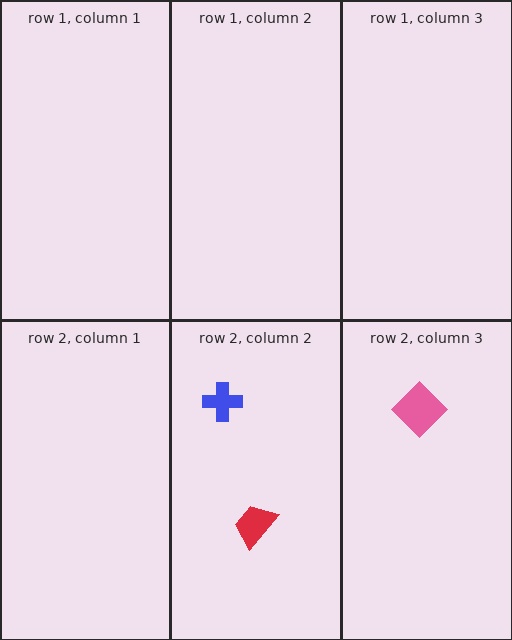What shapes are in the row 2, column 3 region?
The pink diamond.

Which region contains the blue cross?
The row 2, column 2 region.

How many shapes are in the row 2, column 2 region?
2.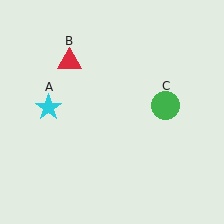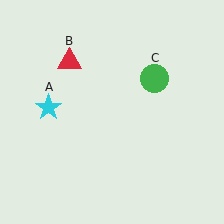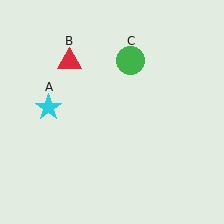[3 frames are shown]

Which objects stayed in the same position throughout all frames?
Cyan star (object A) and red triangle (object B) remained stationary.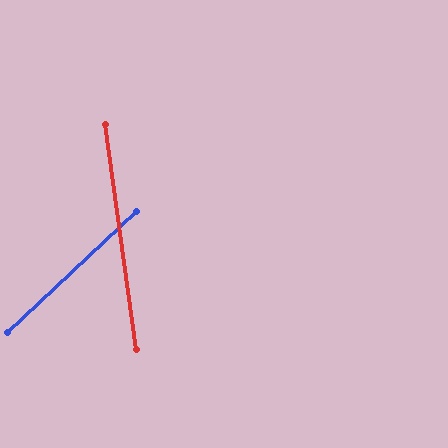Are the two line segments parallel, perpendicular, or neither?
Neither parallel nor perpendicular — they differ by about 55°.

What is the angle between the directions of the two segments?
Approximately 55 degrees.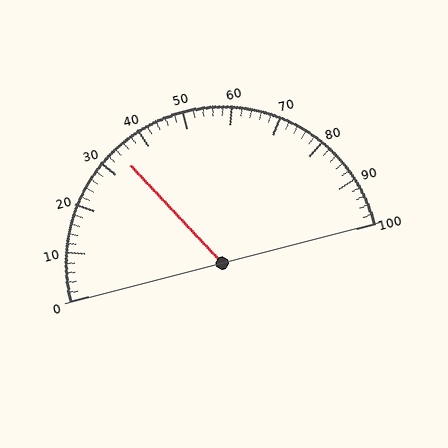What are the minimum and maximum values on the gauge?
The gauge ranges from 0 to 100.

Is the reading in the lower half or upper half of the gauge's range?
The reading is in the lower half of the range (0 to 100).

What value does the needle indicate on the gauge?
The needle indicates approximately 34.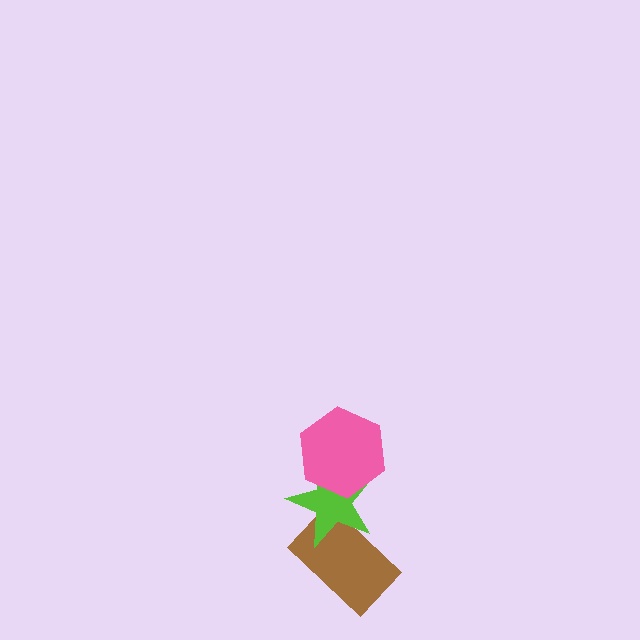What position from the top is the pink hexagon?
The pink hexagon is 1st from the top.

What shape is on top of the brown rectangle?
The lime star is on top of the brown rectangle.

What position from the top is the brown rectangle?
The brown rectangle is 3rd from the top.